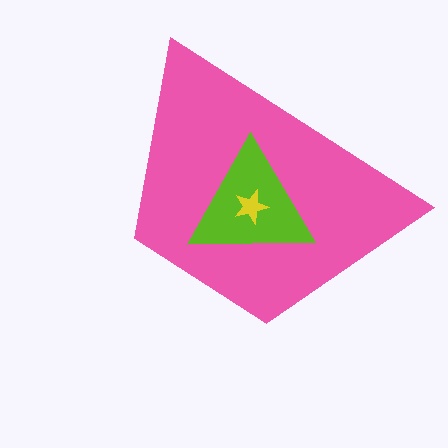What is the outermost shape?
The pink trapezoid.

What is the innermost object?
The yellow star.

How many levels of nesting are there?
3.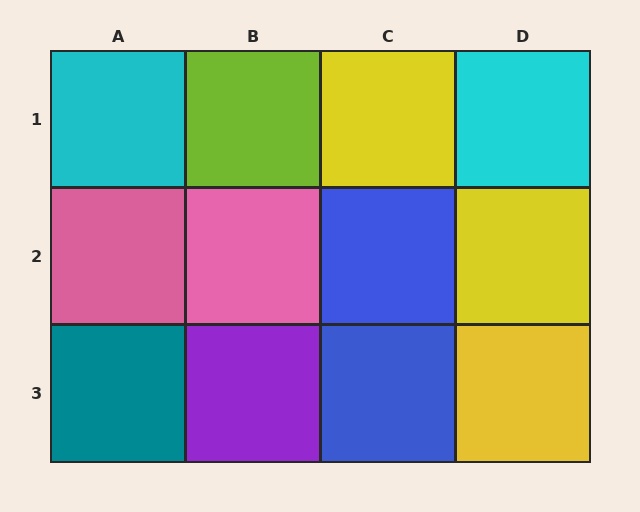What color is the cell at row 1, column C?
Yellow.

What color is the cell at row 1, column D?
Cyan.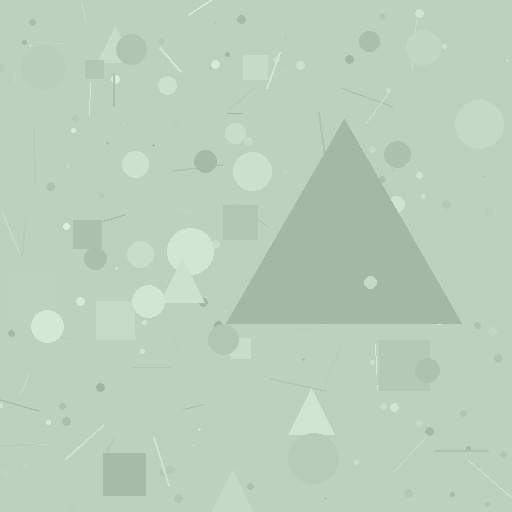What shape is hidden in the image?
A triangle is hidden in the image.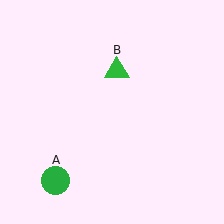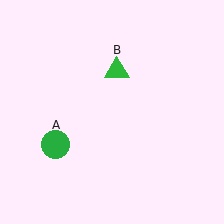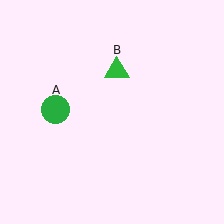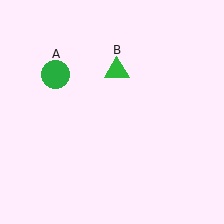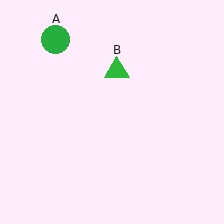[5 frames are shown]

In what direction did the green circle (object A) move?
The green circle (object A) moved up.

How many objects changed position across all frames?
1 object changed position: green circle (object A).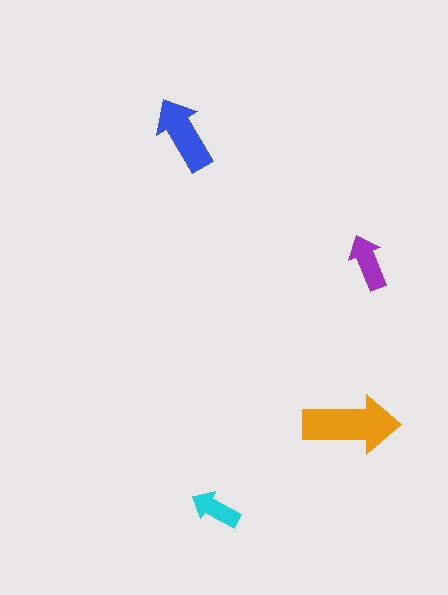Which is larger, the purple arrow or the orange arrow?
The orange one.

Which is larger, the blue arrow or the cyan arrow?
The blue one.